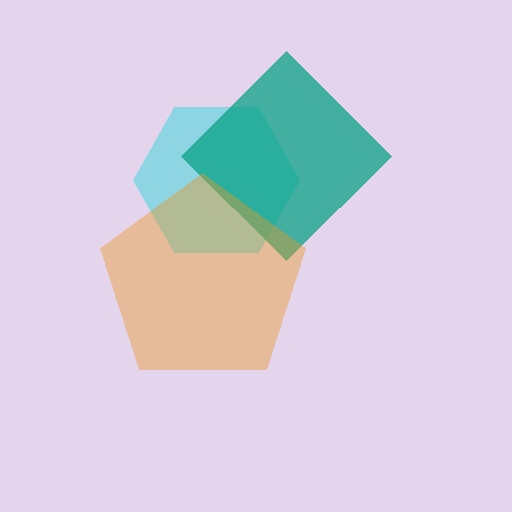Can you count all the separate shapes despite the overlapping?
Yes, there are 3 separate shapes.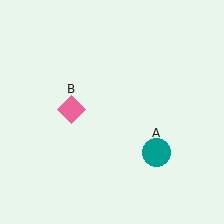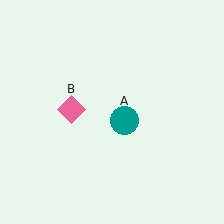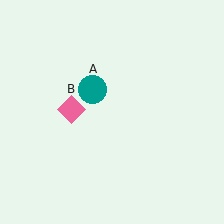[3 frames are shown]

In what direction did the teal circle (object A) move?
The teal circle (object A) moved up and to the left.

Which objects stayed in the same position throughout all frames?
Pink diamond (object B) remained stationary.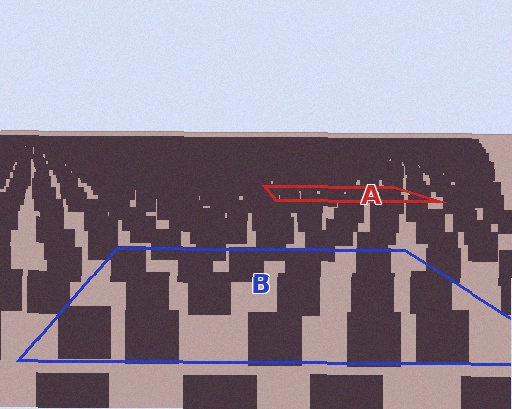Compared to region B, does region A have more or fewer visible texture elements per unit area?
Region A has more texture elements per unit area — they are packed more densely because it is farther away.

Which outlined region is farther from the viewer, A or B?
Region A is farther from the viewer — the texture elements inside it appear smaller and more densely packed.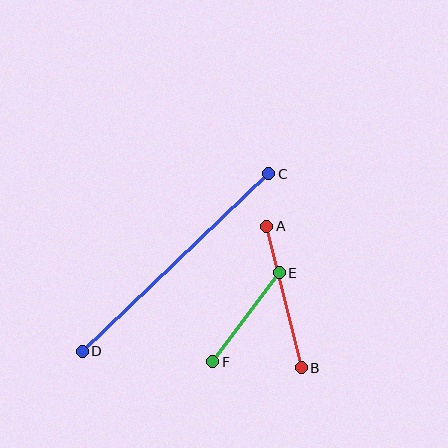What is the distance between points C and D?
The distance is approximately 258 pixels.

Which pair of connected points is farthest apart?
Points C and D are farthest apart.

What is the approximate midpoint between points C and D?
The midpoint is at approximately (175, 263) pixels.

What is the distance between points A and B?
The distance is approximately 145 pixels.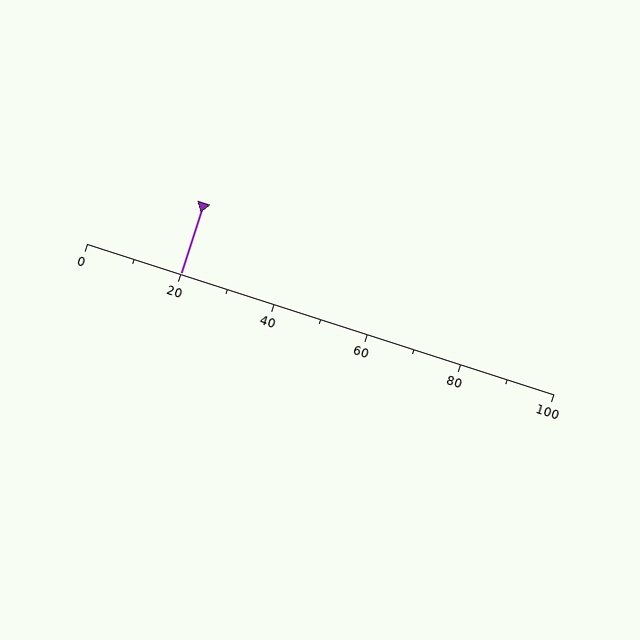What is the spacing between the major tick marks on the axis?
The major ticks are spaced 20 apart.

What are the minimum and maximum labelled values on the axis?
The axis runs from 0 to 100.